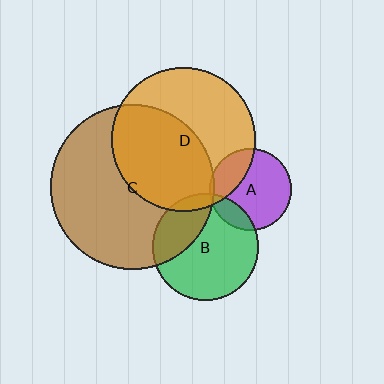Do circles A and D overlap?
Yes.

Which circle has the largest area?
Circle C (brown).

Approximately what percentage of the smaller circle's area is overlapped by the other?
Approximately 30%.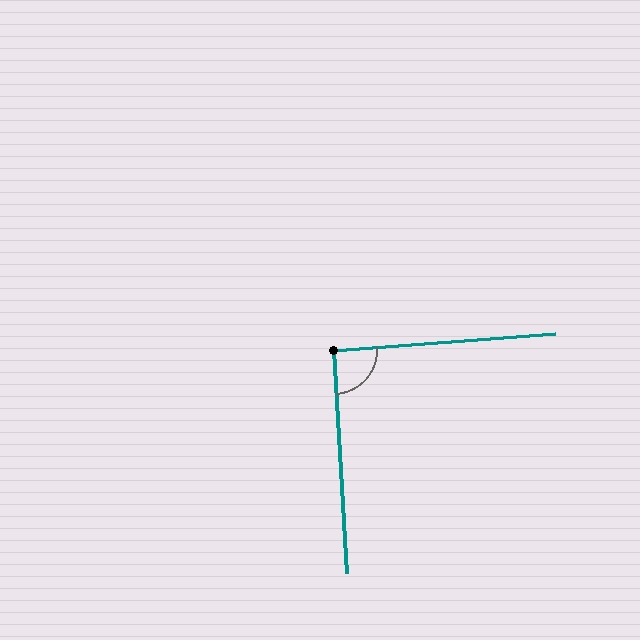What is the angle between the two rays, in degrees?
Approximately 91 degrees.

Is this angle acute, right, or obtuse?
It is approximately a right angle.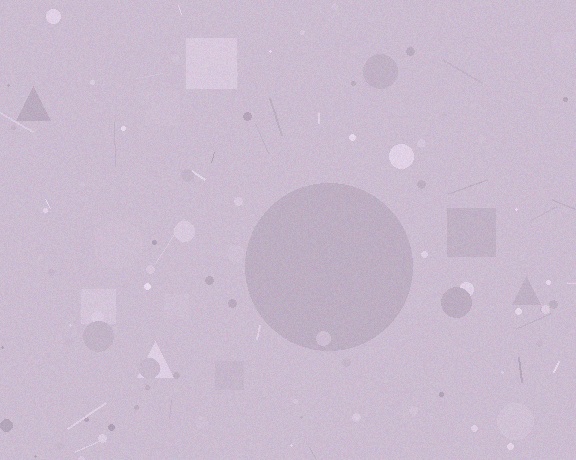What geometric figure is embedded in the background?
A circle is embedded in the background.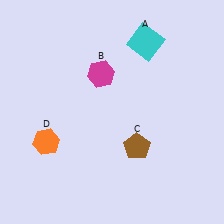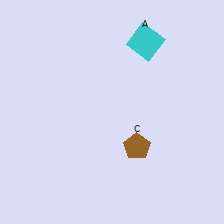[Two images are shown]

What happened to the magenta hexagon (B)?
The magenta hexagon (B) was removed in Image 2. It was in the top-left area of Image 1.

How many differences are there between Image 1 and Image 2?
There are 2 differences between the two images.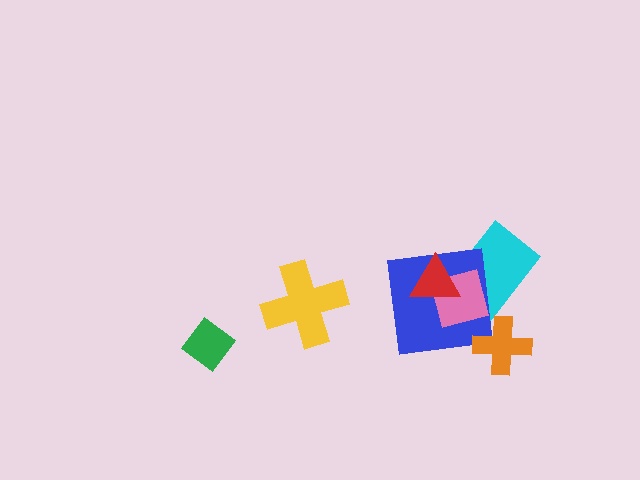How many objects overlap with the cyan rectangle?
3 objects overlap with the cyan rectangle.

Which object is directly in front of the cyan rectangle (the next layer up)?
The blue square is directly in front of the cyan rectangle.